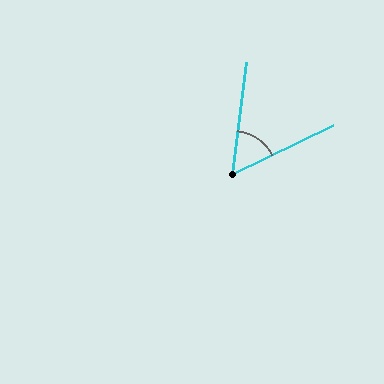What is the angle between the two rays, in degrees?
Approximately 57 degrees.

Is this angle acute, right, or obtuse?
It is acute.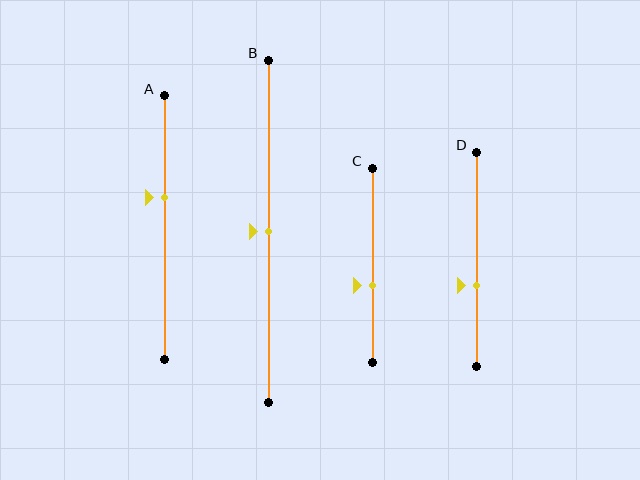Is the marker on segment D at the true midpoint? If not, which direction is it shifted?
No, the marker on segment D is shifted downward by about 12% of the segment length.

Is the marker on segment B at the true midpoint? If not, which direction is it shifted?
Yes, the marker on segment B is at the true midpoint.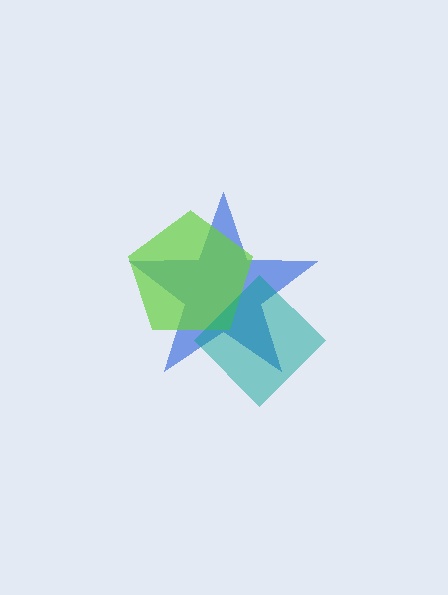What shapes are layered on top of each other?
The layered shapes are: a blue star, a lime pentagon, a teal diamond.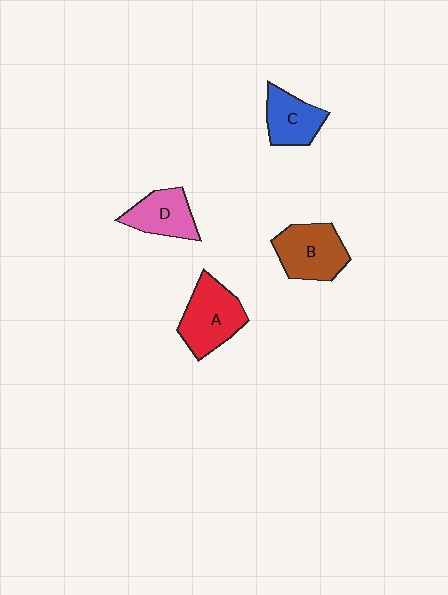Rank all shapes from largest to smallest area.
From largest to smallest: A (red), B (brown), D (pink), C (blue).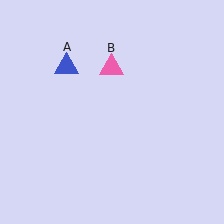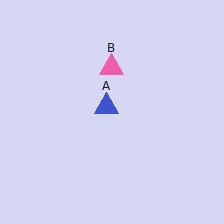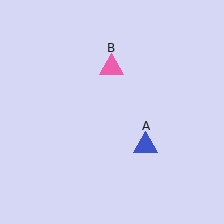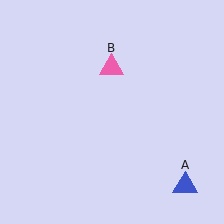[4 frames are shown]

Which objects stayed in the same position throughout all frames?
Pink triangle (object B) remained stationary.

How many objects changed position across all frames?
1 object changed position: blue triangle (object A).